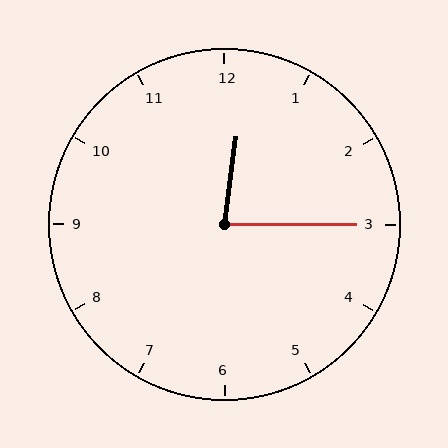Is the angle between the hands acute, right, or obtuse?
It is acute.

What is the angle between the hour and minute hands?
Approximately 82 degrees.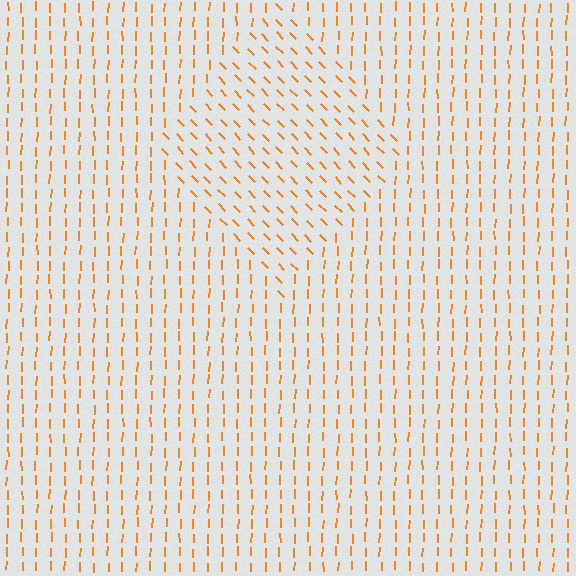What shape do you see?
I see a diamond.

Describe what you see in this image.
The image is filled with small orange line segments. A diamond region in the image has lines oriented differently from the surrounding lines, creating a visible texture boundary.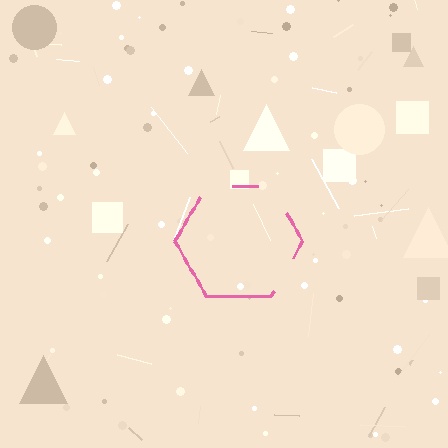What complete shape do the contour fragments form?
The contour fragments form a hexagon.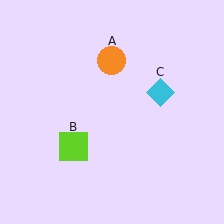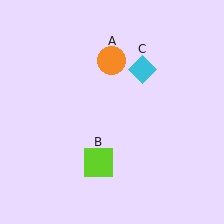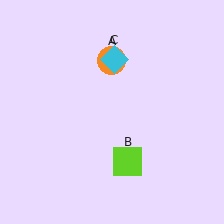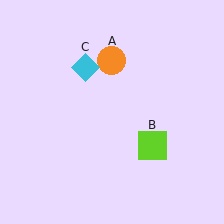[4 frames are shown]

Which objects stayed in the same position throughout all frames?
Orange circle (object A) remained stationary.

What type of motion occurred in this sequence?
The lime square (object B), cyan diamond (object C) rotated counterclockwise around the center of the scene.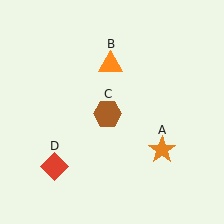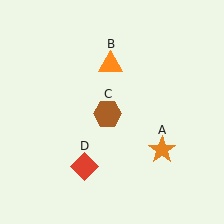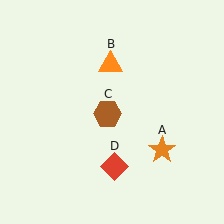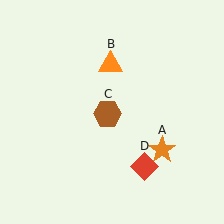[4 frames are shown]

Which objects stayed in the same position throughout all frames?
Orange star (object A) and orange triangle (object B) and brown hexagon (object C) remained stationary.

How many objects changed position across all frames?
1 object changed position: red diamond (object D).